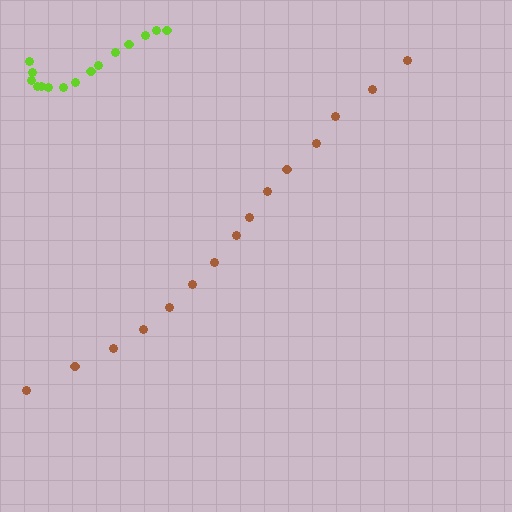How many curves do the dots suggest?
There are 2 distinct paths.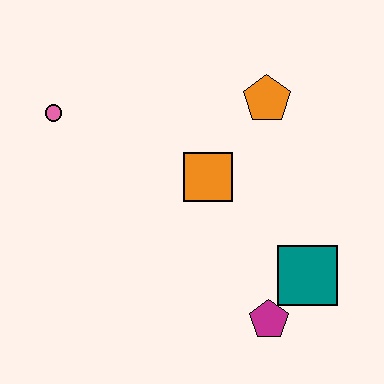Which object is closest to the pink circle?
The orange square is closest to the pink circle.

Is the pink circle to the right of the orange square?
No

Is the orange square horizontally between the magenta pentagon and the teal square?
No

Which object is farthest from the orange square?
The pink circle is farthest from the orange square.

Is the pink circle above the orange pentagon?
No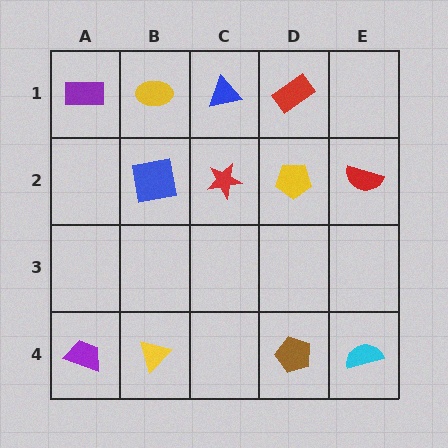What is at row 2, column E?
A red semicircle.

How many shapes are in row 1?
4 shapes.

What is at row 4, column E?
A cyan semicircle.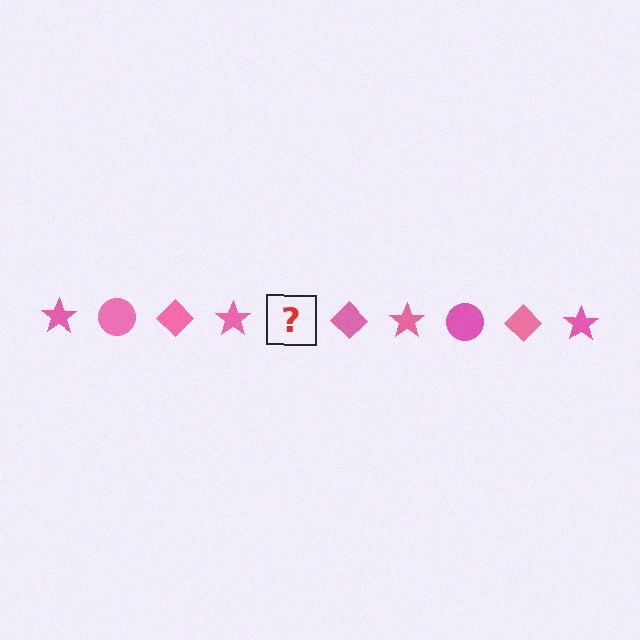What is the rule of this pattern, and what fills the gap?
The rule is that the pattern cycles through star, circle, diamond shapes in pink. The gap should be filled with a pink circle.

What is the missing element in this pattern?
The missing element is a pink circle.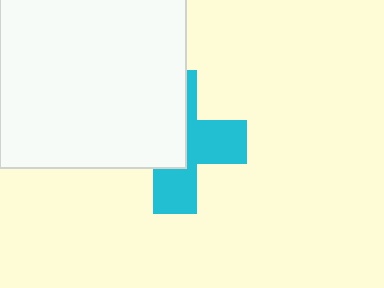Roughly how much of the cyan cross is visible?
About half of it is visible (roughly 48%).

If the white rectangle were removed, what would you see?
You would see the complete cyan cross.